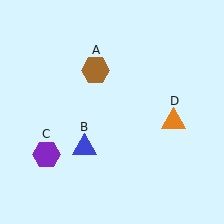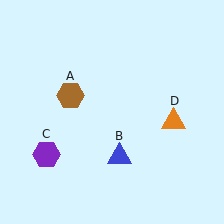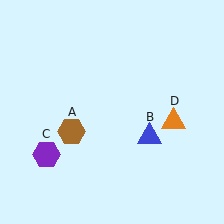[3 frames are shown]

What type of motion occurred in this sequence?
The brown hexagon (object A), blue triangle (object B) rotated counterclockwise around the center of the scene.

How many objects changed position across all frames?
2 objects changed position: brown hexagon (object A), blue triangle (object B).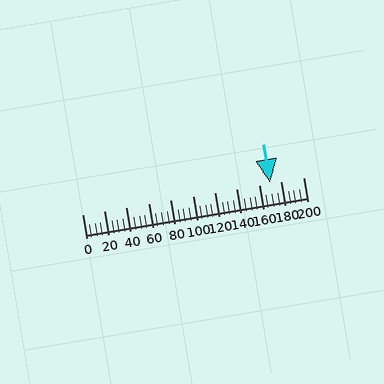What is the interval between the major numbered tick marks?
The major tick marks are spaced 20 units apart.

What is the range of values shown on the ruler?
The ruler shows values from 0 to 200.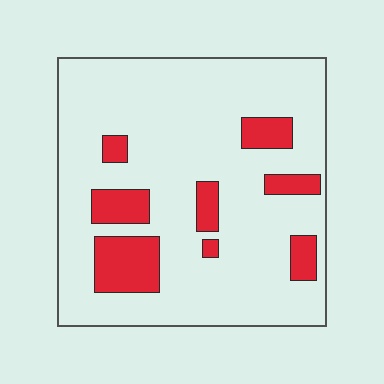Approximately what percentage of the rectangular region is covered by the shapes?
Approximately 15%.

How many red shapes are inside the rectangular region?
8.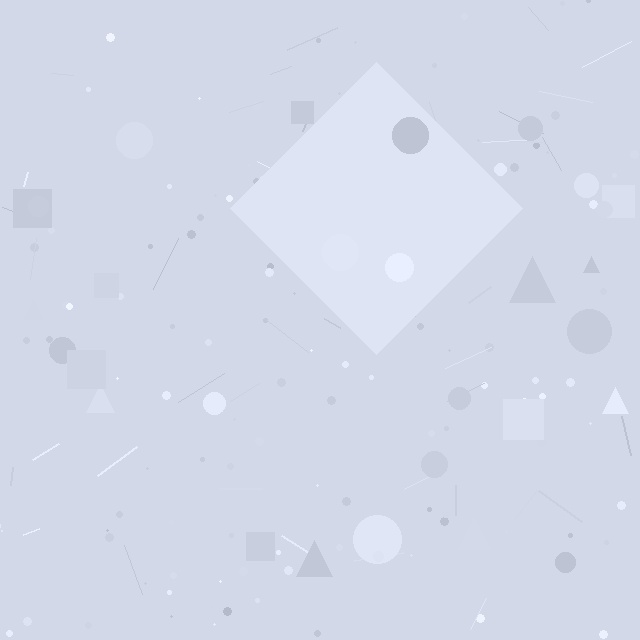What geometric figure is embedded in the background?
A diamond is embedded in the background.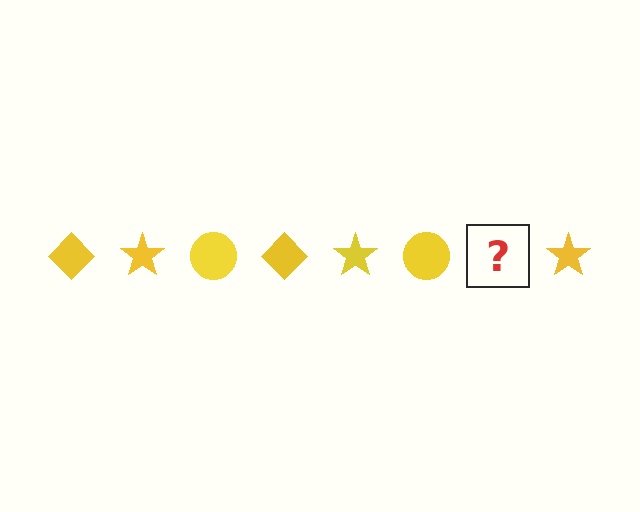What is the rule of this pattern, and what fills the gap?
The rule is that the pattern cycles through diamond, star, circle shapes in yellow. The gap should be filled with a yellow diamond.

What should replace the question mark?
The question mark should be replaced with a yellow diamond.